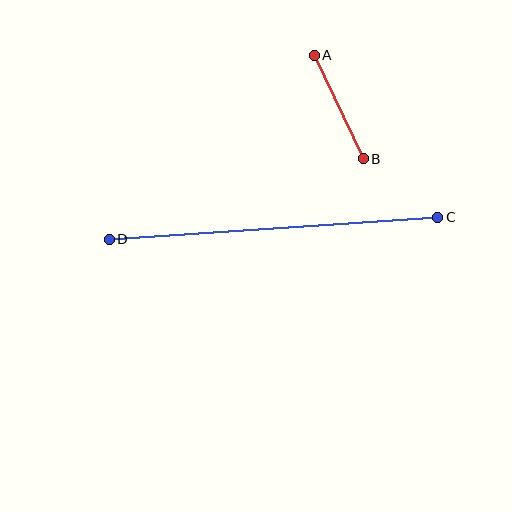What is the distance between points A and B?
The distance is approximately 114 pixels.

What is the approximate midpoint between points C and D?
The midpoint is at approximately (273, 228) pixels.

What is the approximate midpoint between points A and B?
The midpoint is at approximately (339, 107) pixels.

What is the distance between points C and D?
The distance is approximately 330 pixels.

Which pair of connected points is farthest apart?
Points C and D are farthest apart.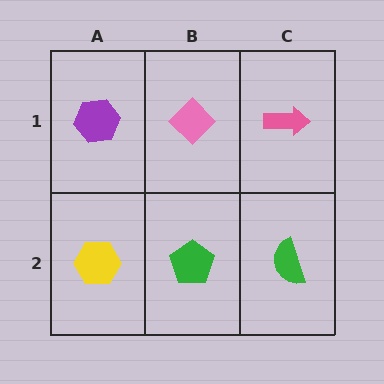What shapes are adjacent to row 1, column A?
A yellow hexagon (row 2, column A), a pink diamond (row 1, column B).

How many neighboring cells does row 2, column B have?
3.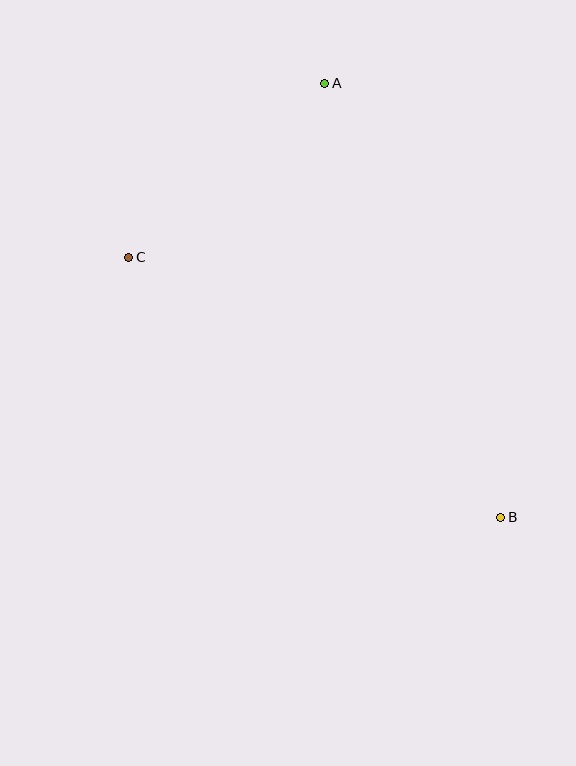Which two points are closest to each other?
Points A and C are closest to each other.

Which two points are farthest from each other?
Points A and B are farthest from each other.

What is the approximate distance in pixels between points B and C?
The distance between B and C is approximately 454 pixels.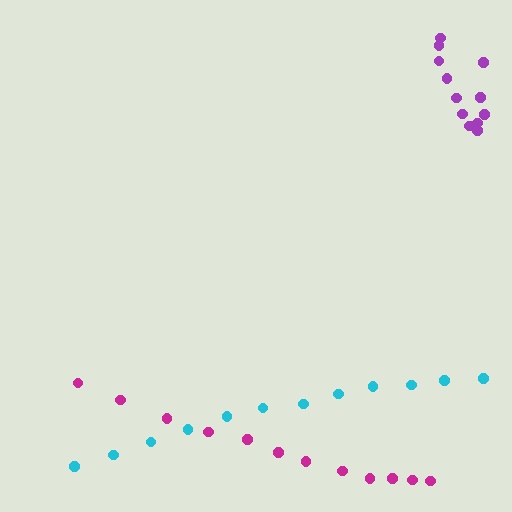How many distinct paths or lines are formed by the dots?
There are 3 distinct paths.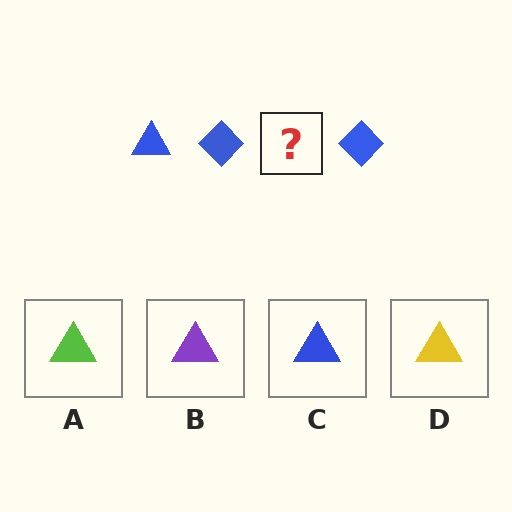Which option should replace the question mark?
Option C.